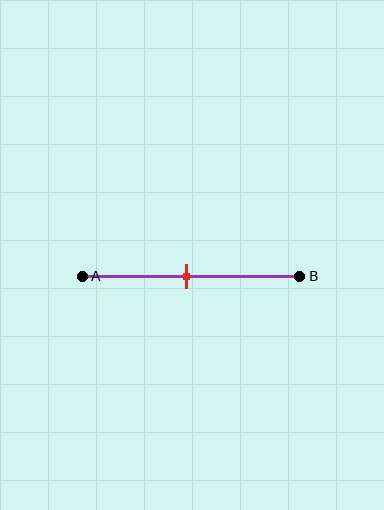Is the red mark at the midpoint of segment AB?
Yes, the mark is approximately at the midpoint.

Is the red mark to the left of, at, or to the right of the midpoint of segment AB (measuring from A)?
The red mark is approximately at the midpoint of segment AB.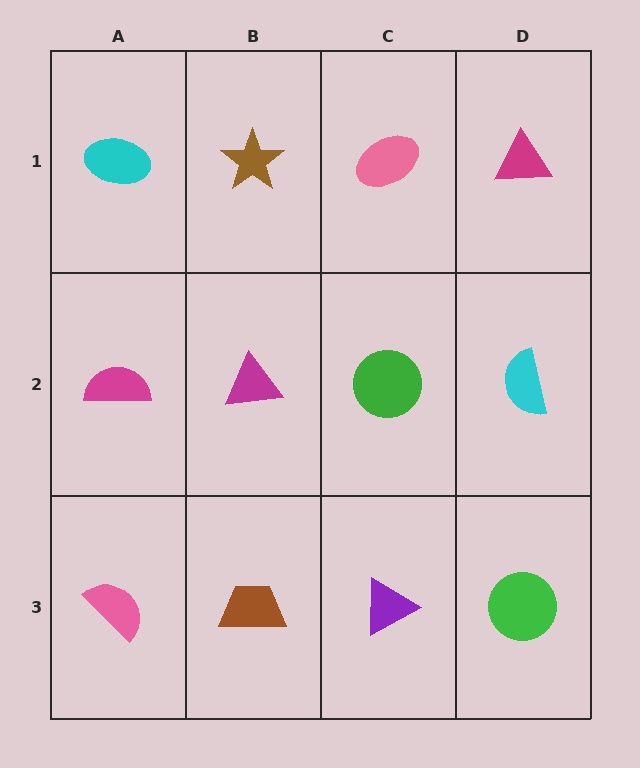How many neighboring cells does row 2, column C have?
4.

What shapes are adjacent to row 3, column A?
A magenta semicircle (row 2, column A), a brown trapezoid (row 3, column B).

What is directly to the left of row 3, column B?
A pink semicircle.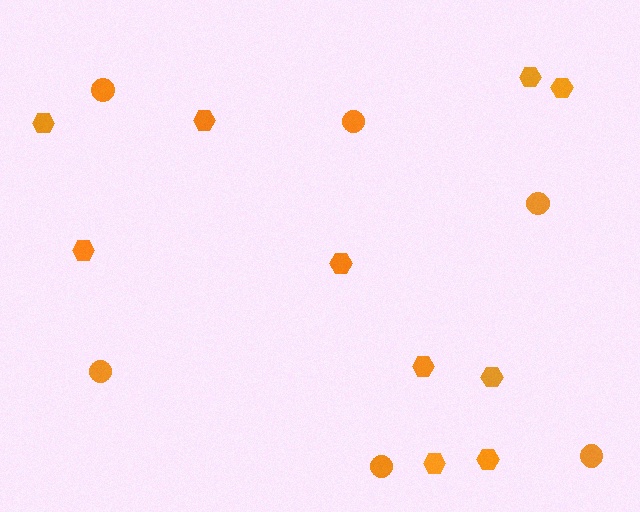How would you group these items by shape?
There are 2 groups: one group of hexagons (10) and one group of circles (6).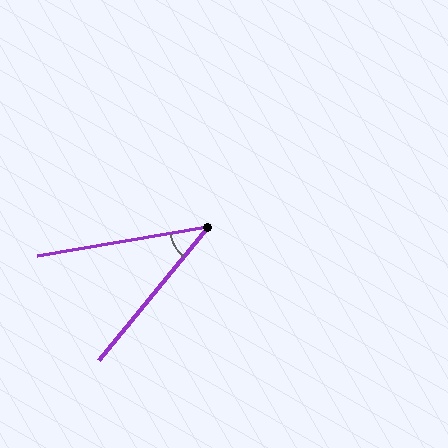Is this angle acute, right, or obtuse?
It is acute.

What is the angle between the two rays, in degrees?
Approximately 41 degrees.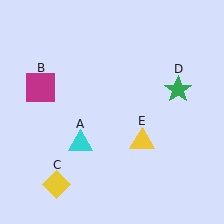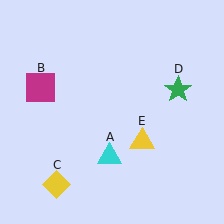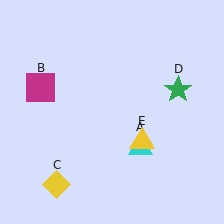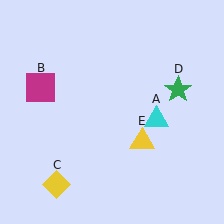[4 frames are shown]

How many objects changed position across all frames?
1 object changed position: cyan triangle (object A).